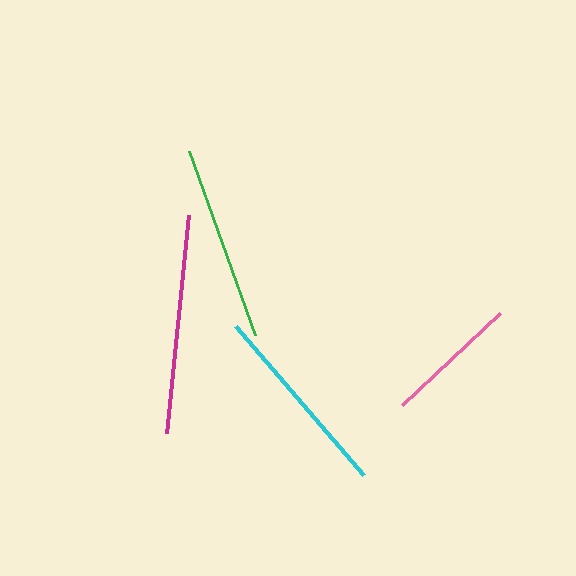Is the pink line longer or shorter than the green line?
The green line is longer than the pink line.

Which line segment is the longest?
The magenta line is the longest at approximately 219 pixels.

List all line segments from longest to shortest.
From longest to shortest: magenta, cyan, green, pink.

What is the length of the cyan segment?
The cyan segment is approximately 196 pixels long.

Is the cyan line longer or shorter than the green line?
The cyan line is longer than the green line.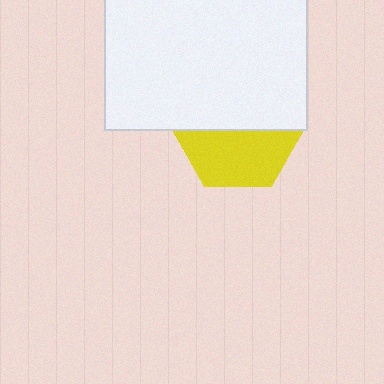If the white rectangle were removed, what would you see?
You would see the complete yellow hexagon.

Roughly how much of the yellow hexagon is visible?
About half of it is visible (roughly 47%).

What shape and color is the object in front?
The object in front is a white rectangle.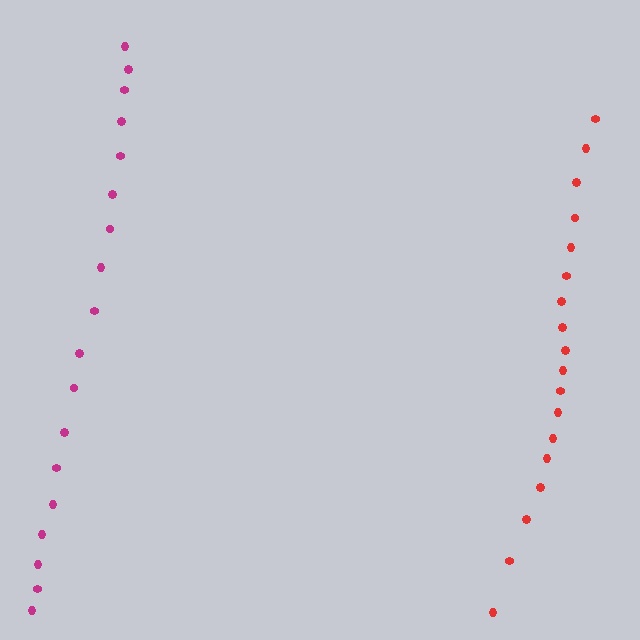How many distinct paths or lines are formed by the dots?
There are 2 distinct paths.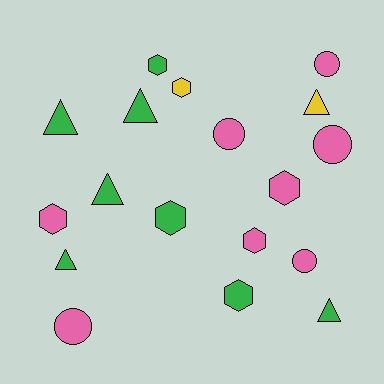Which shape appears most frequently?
Hexagon, with 7 objects.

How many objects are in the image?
There are 18 objects.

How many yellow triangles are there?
There is 1 yellow triangle.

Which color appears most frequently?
Pink, with 8 objects.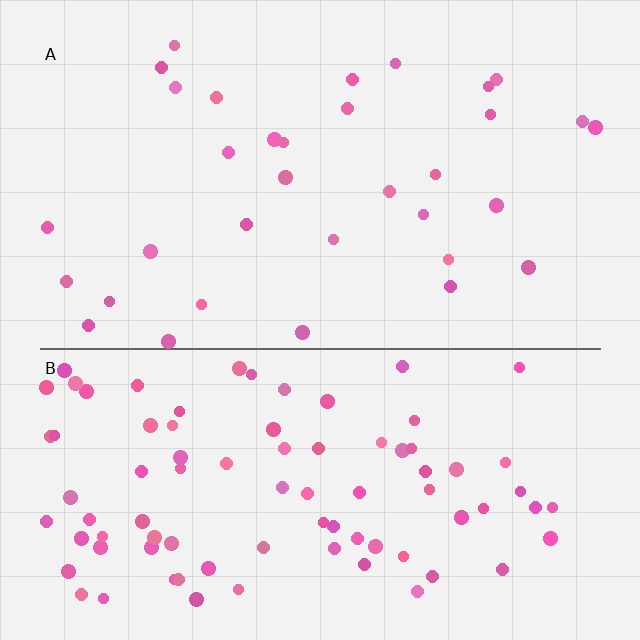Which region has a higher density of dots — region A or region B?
B (the bottom).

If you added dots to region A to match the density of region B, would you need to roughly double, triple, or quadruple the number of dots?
Approximately triple.